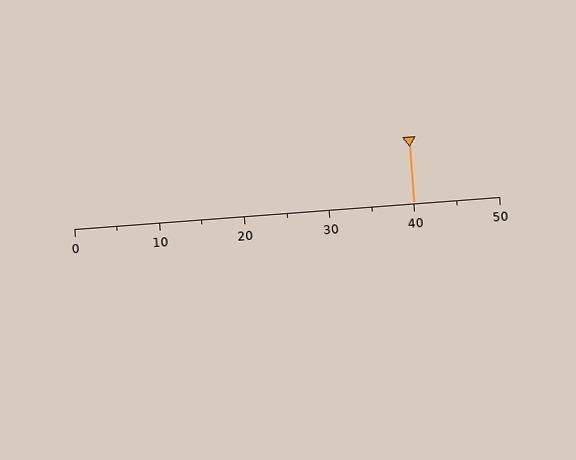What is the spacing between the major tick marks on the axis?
The major ticks are spaced 10 apart.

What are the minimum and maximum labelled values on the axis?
The axis runs from 0 to 50.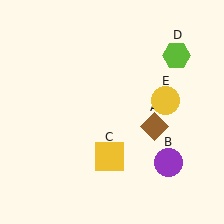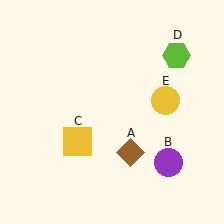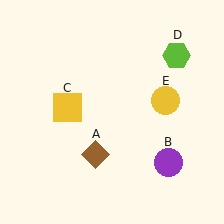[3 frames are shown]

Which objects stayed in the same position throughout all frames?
Purple circle (object B) and lime hexagon (object D) and yellow circle (object E) remained stationary.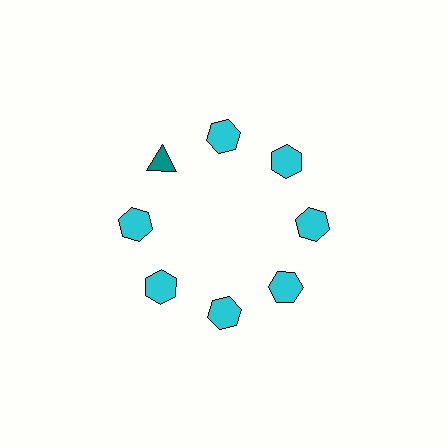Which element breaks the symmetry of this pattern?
The teal triangle at roughly the 10 o'clock position breaks the symmetry. All other shapes are cyan hexagons.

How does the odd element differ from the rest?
It differs in both color (teal instead of cyan) and shape (triangle instead of hexagon).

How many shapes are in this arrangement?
There are 8 shapes arranged in a ring pattern.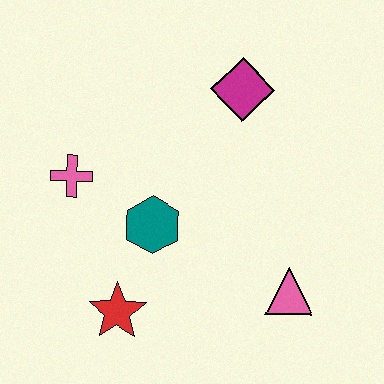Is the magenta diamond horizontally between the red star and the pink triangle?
Yes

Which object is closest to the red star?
The teal hexagon is closest to the red star.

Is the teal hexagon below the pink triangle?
No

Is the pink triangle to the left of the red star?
No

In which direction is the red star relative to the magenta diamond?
The red star is below the magenta diamond.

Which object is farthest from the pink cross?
The pink triangle is farthest from the pink cross.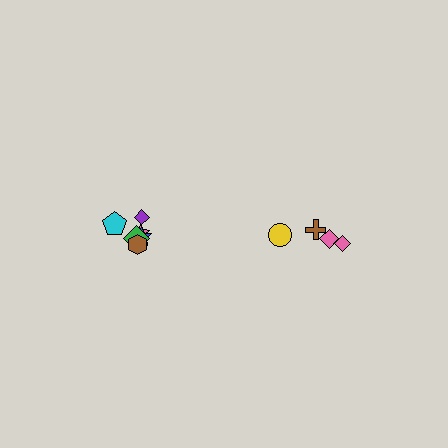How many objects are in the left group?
There are 6 objects.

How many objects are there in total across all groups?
There are 10 objects.